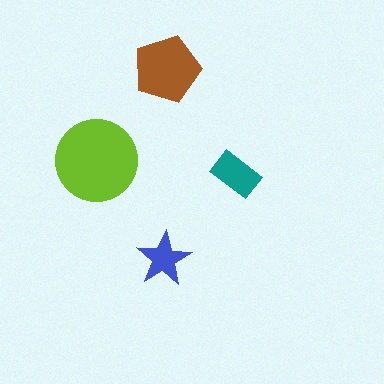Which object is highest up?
The brown pentagon is topmost.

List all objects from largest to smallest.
The lime circle, the brown pentagon, the teal rectangle, the blue star.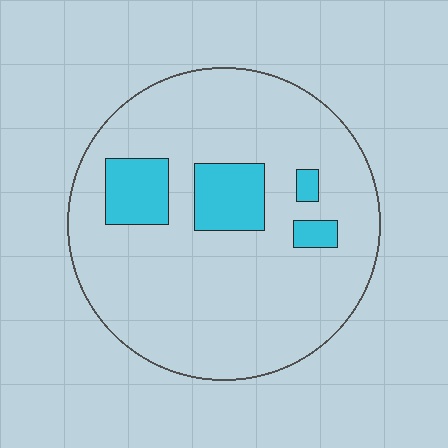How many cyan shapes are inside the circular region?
4.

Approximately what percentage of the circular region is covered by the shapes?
Approximately 15%.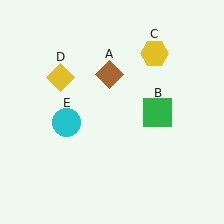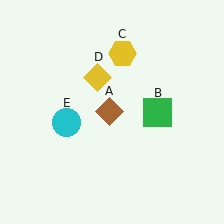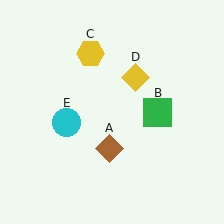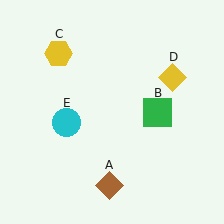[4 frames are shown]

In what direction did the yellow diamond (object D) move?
The yellow diamond (object D) moved right.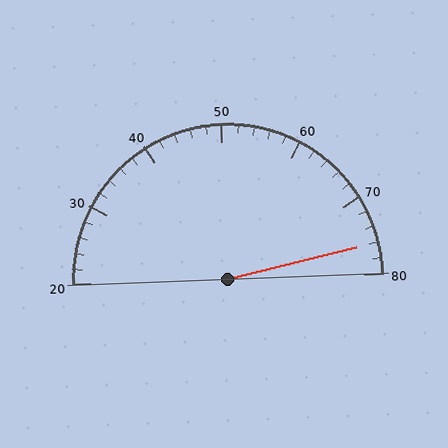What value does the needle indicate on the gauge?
The needle indicates approximately 76.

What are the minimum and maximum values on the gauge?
The gauge ranges from 20 to 80.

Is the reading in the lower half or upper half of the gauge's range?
The reading is in the upper half of the range (20 to 80).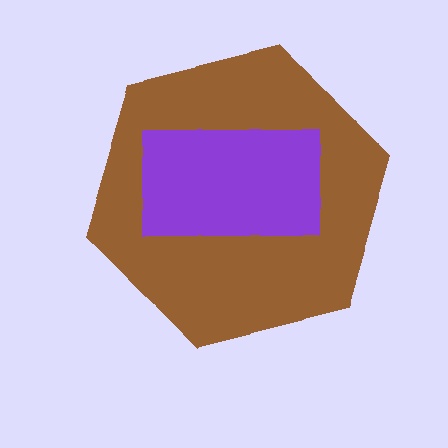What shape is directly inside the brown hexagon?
The purple rectangle.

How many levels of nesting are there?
2.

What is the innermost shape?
The purple rectangle.